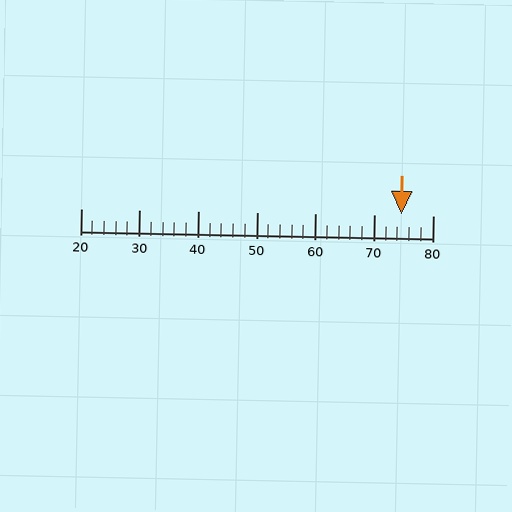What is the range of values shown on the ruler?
The ruler shows values from 20 to 80.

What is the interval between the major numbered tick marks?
The major tick marks are spaced 10 units apart.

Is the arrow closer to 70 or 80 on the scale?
The arrow is closer to 70.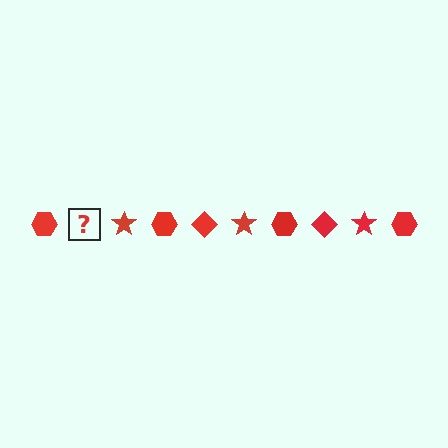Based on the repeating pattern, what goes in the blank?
The blank should be a red diamond.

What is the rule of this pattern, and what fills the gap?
The rule is that the pattern cycles through hexagon, diamond, star shapes in red. The gap should be filled with a red diamond.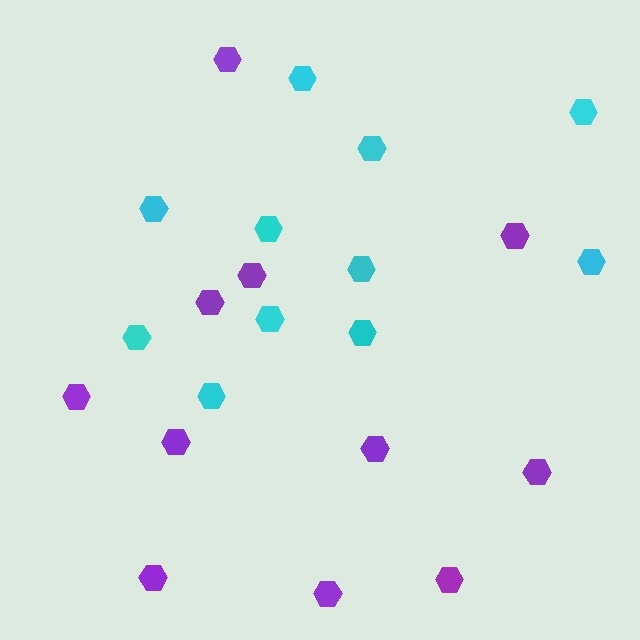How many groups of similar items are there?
There are 2 groups: one group of cyan hexagons (11) and one group of purple hexagons (11).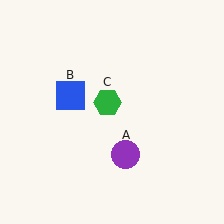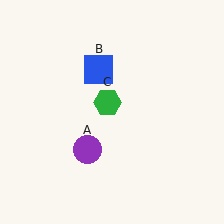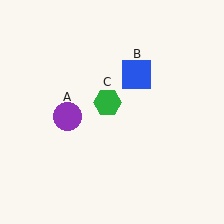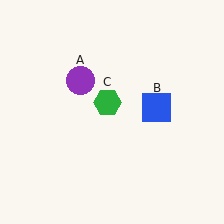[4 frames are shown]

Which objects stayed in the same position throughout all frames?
Green hexagon (object C) remained stationary.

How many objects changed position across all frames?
2 objects changed position: purple circle (object A), blue square (object B).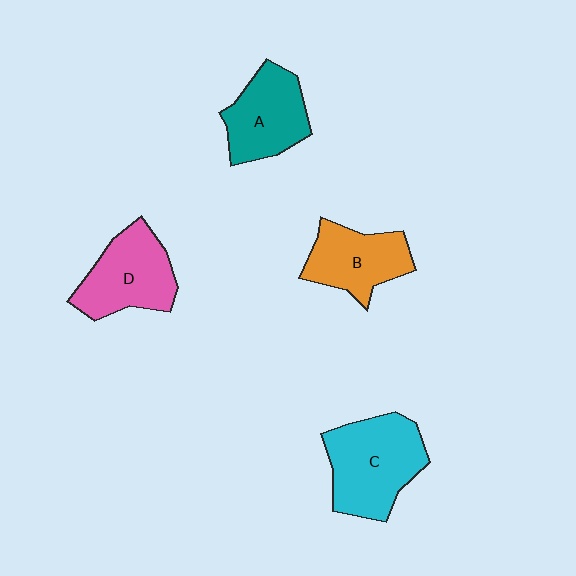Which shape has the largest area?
Shape C (cyan).